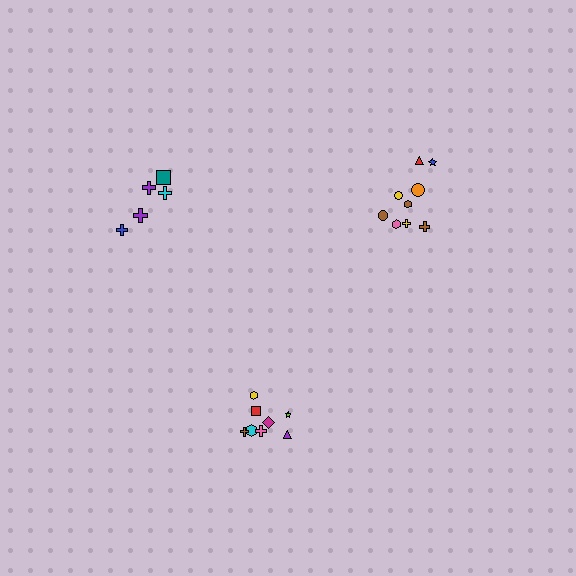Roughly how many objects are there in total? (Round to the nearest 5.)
Roughly 25 objects in total.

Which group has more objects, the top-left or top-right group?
The top-right group.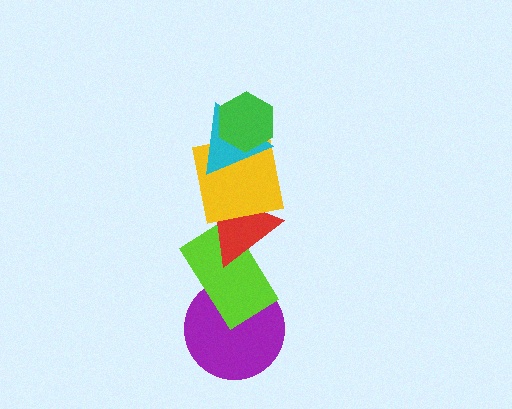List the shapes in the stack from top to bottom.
From top to bottom: the green hexagon, the cyan triangle, the yellow square, the red triangle, the lime rectangle, the purple circle.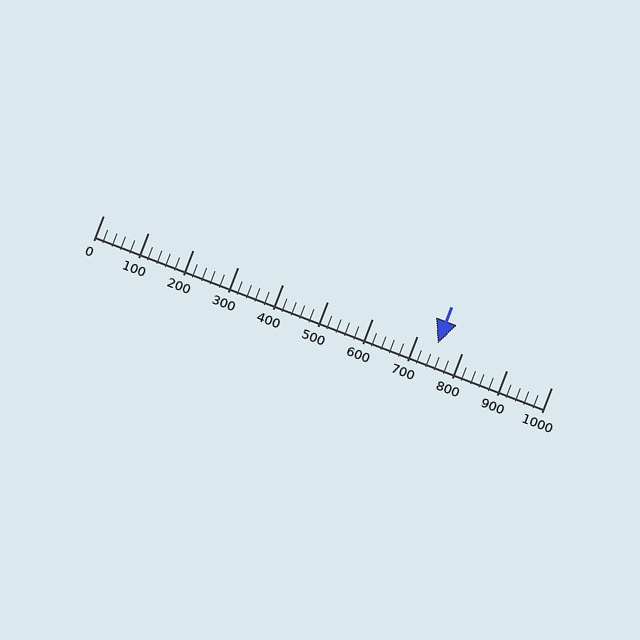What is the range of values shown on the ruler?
The ruler shows values from 0 to 1000.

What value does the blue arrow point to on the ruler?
The blue arrow points to approximately 747.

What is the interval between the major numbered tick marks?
The major tick marks are spaced 100 units apart.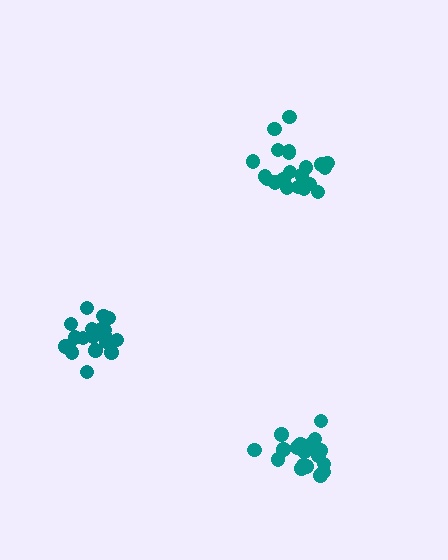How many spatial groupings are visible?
There are 3 spatial groupings.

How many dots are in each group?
Group 1: 20 dots, Group 2: 18 dots, Group 3: 21 dots (59 total).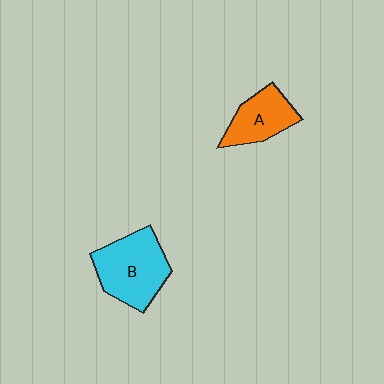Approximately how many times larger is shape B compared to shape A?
Approximately 1.5 times.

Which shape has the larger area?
Shape B (cyan).